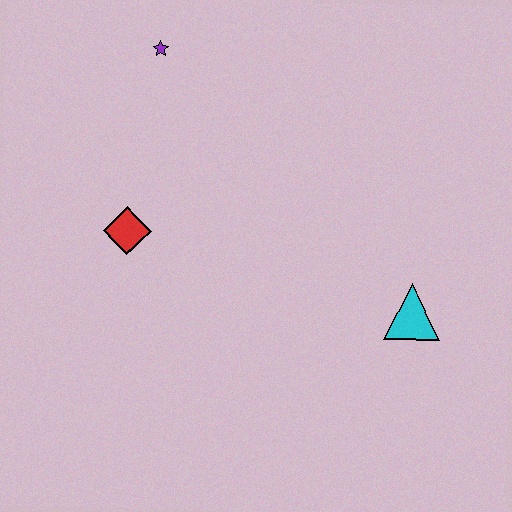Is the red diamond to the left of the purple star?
Yes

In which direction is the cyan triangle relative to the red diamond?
The cyan triangle is to the right of the red diamond.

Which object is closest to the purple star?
The red diamond is closest to the purple star.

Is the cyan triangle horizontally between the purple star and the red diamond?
No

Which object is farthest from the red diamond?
The cyan triangle is farthest from the red diamond.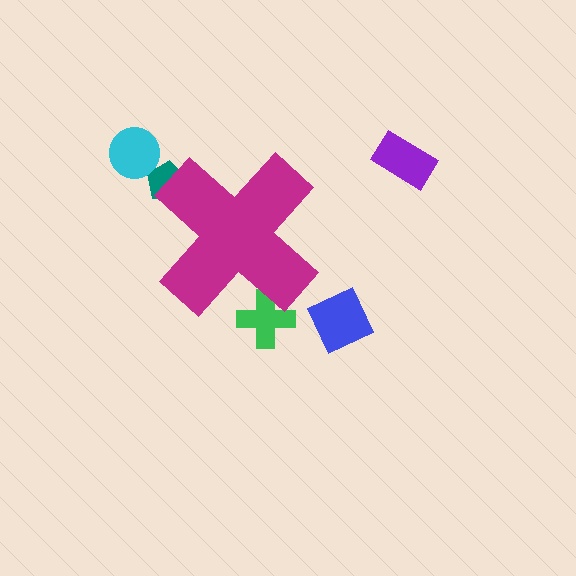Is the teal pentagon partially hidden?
Yes, the teal pentagon is partially hidden behind the magenta cross.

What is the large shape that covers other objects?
A magenta cross.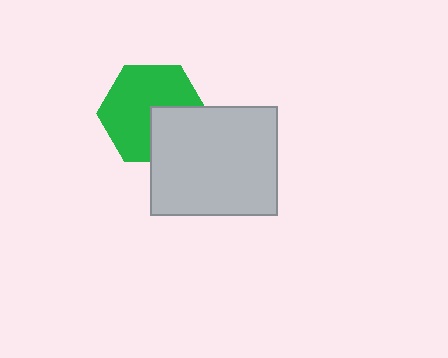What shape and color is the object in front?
The object in front is a light gray rectangle.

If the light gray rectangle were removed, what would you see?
You would see the complete green hexagon.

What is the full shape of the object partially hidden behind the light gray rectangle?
The partially hidden object is a green hexagon.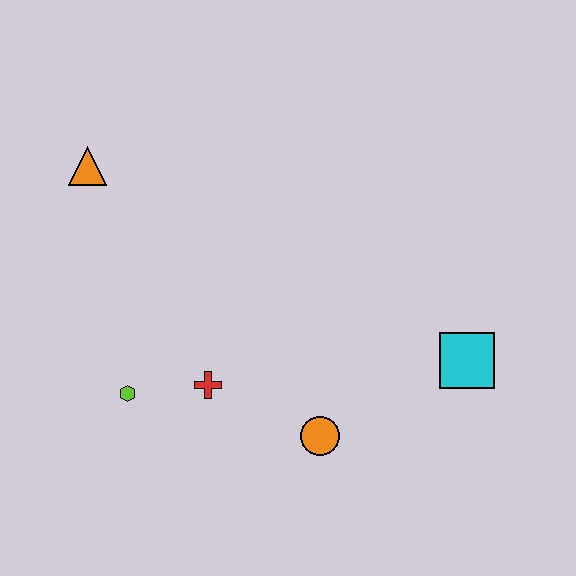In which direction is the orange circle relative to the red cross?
The orange circle is to the right of the red cross.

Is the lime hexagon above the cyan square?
No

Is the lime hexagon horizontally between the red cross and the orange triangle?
Yes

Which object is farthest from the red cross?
The cyan square is farthest from the red cross.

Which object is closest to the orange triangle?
The lime hexagon is closest to the orange triangle.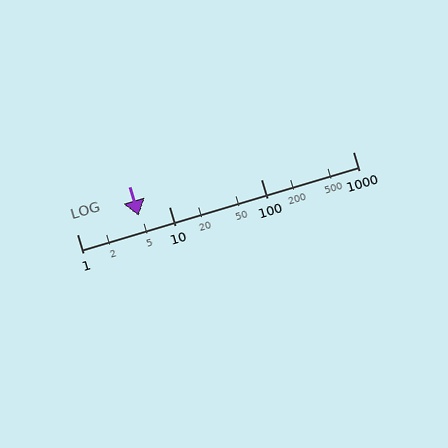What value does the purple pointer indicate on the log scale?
The pointer indicates approximately 4.7.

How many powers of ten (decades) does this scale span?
The scale spans 3 decades, from 1 to 1000.